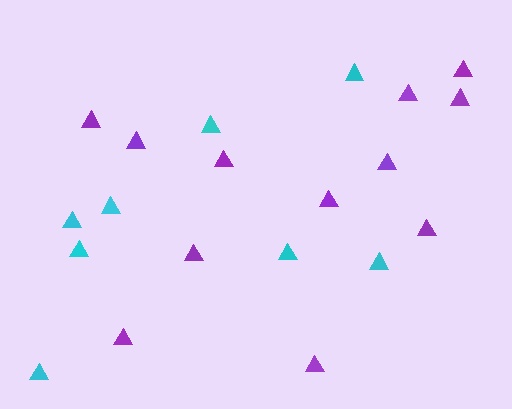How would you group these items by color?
There are 2 groups: one group of cyan triangles (8) and one group of purple triangles (12).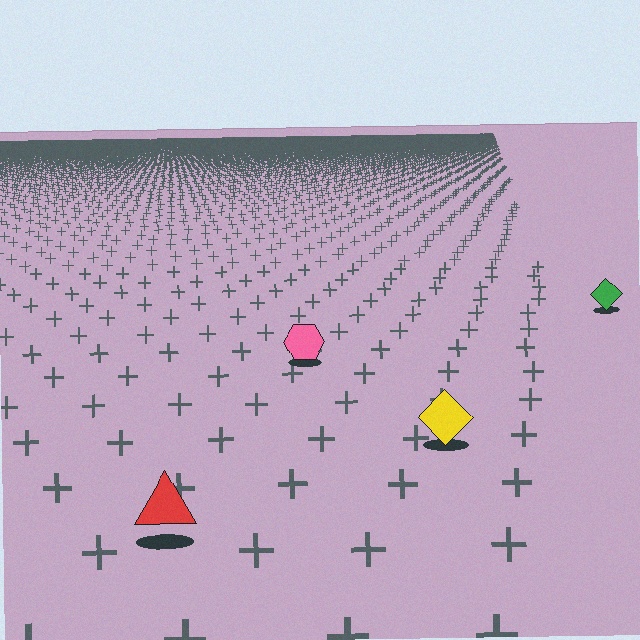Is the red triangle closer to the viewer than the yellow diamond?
Yes. The red triangle is closer — you can tell from the texture gradient: the ground texture is coarser near it.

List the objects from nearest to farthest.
From nearest to farthest: the red triangle, the yellow diamond, the pink hexagon, the green diamond.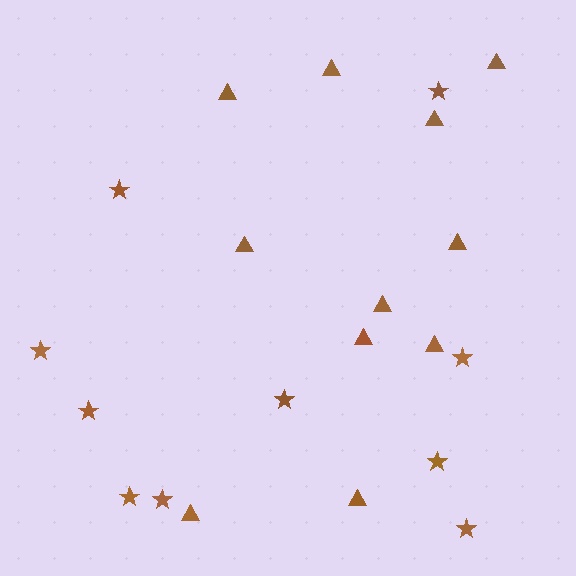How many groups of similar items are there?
There are 2 groups: one group of triangles (11) and one group of stars (10).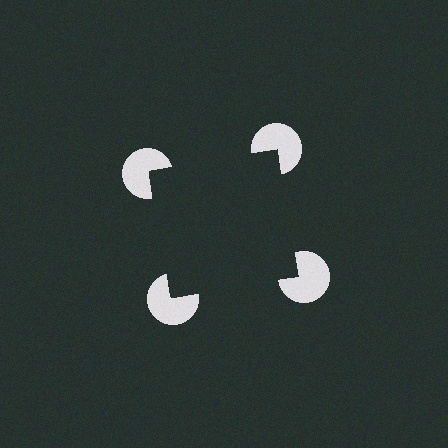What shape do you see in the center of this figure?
An illusory square — its edges are inferred from the aligned wedge cuts in the pac-man discs, not physically drawn.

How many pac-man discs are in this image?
There are 4 — one at each vertex of the illusory square.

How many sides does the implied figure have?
4 sides.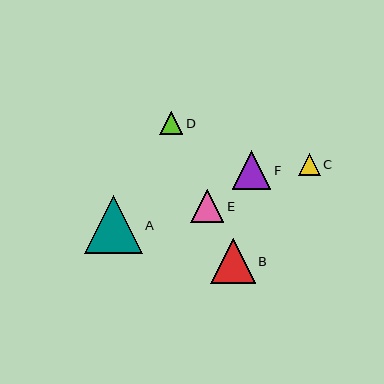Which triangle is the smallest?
Triangle C is the smallest with a size of approximately 22 pixels.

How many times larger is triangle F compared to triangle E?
Triangle F is approximately 1.2 times the size of triangle E.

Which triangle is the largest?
Triangle A is the largest with a size of approximately 58 pixels.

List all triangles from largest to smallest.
From largest to smallest: A, B, F, E, D, C.